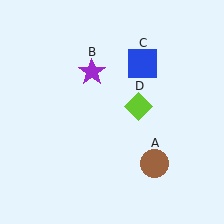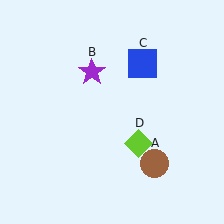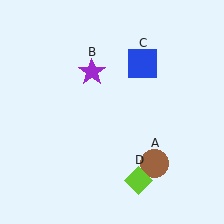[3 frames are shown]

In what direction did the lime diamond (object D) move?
The lime diamond (object D) moved down.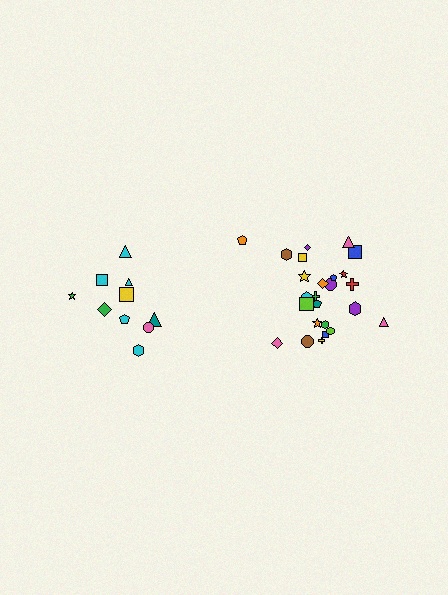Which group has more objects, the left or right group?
The right group.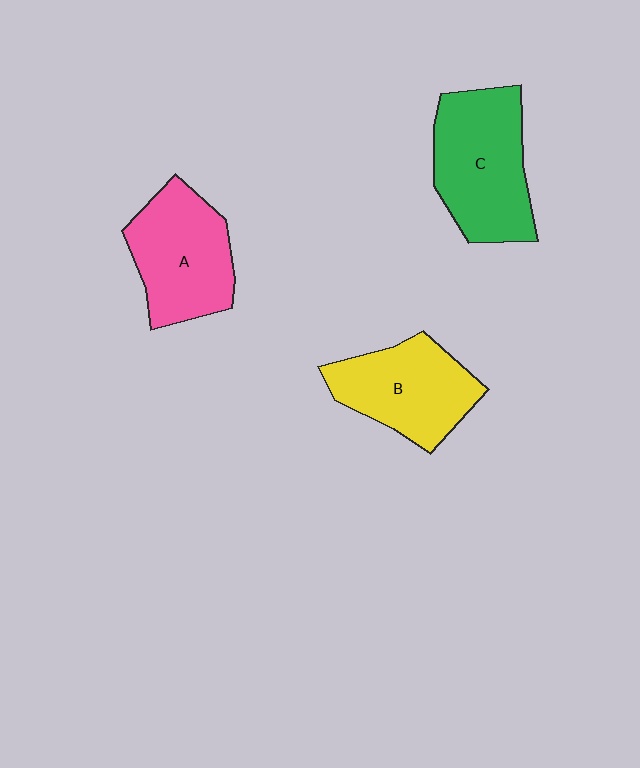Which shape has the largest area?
Shape C (green).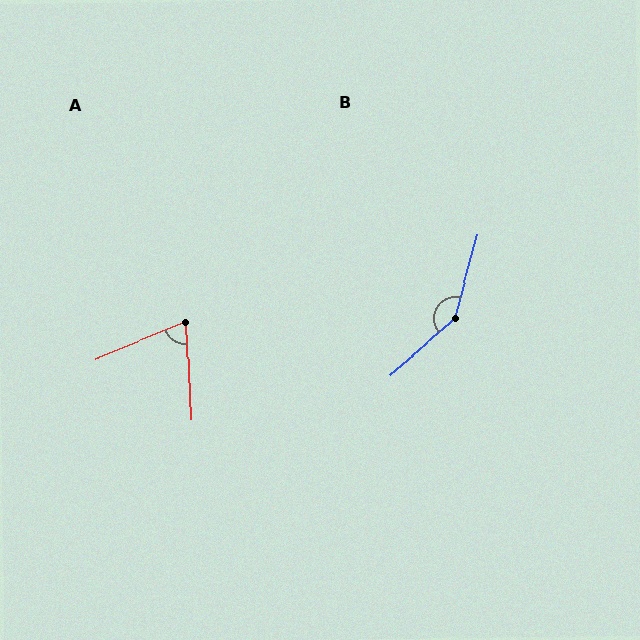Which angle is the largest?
B, at approximately 146 degrees.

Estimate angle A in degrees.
Approximately 71 degrees.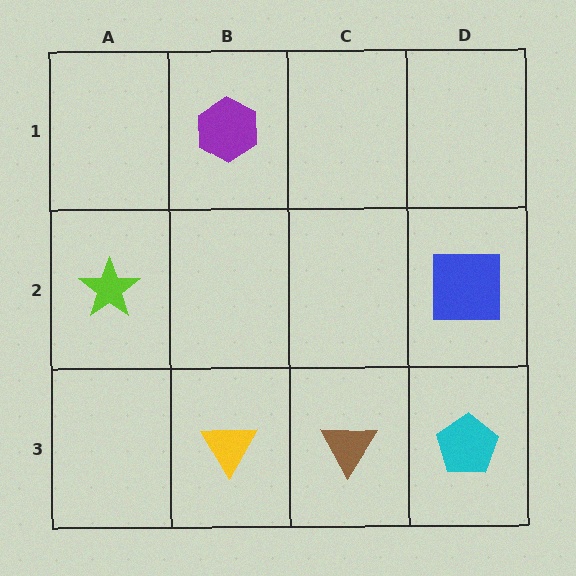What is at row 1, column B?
A purple hexagon.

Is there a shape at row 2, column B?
No, that cell is empty.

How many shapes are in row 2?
2 shapes.